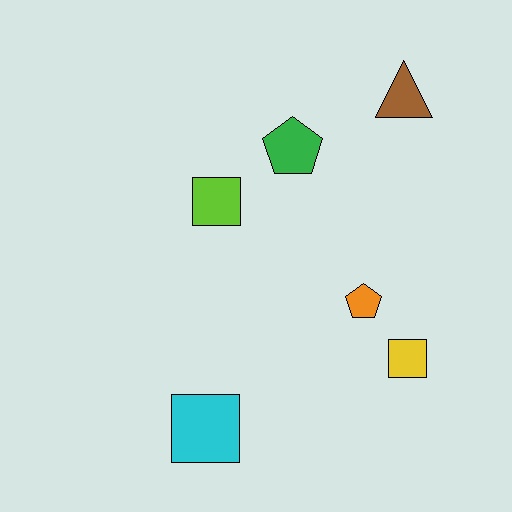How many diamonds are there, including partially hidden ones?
There are no diamonds.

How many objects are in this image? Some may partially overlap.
There are 6 objects.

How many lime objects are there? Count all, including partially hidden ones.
There is 1 lime object.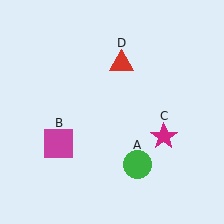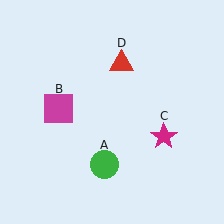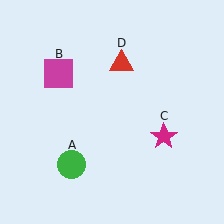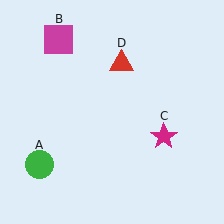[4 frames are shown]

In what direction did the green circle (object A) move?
The green circle (object A) moved left.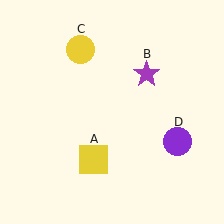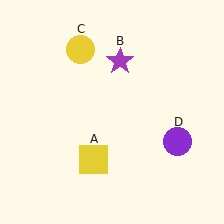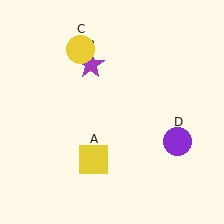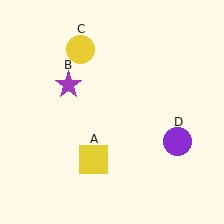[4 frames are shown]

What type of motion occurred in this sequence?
The purple star (object B) rotated counterclockwise around the center of the scene.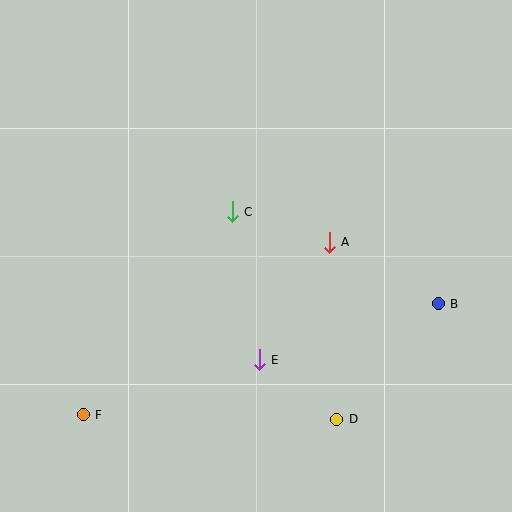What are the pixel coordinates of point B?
Point B is at (438, 304).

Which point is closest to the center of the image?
Point C at (232, 212) is closest to the center.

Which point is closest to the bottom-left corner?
Point F is closest to the bottom-left corner.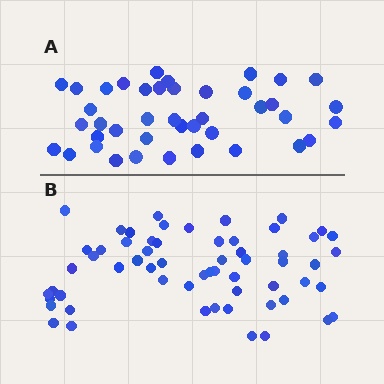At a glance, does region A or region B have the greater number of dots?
Region B (the bottom region) has more dots.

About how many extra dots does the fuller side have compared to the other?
Region B has approximately 20 more dots than region A.